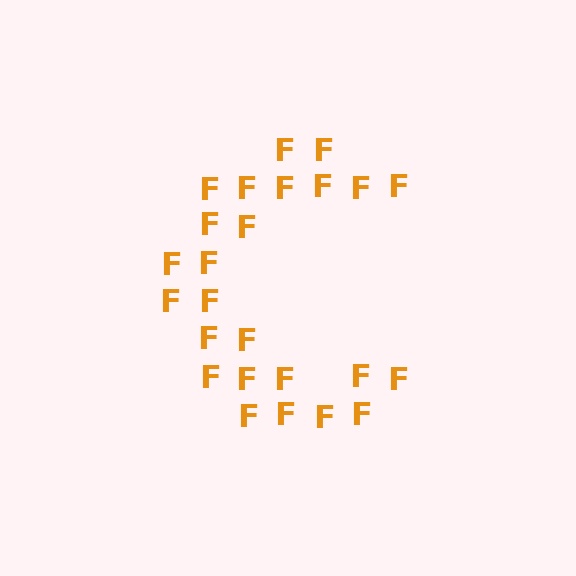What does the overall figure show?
The overall figure shows the letter C.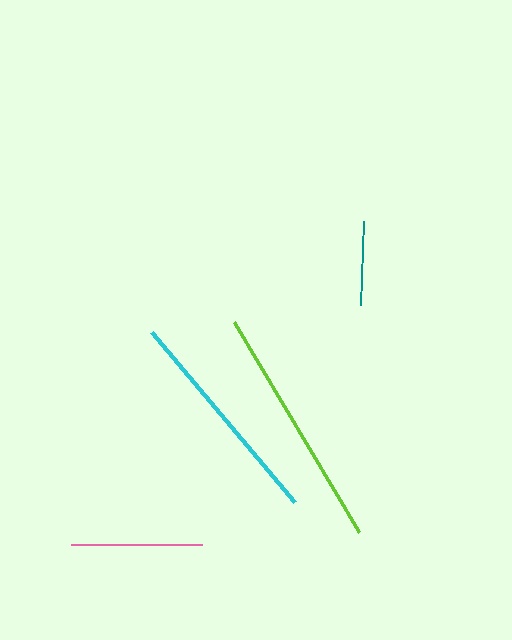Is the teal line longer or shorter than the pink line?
The pink line is longer than the teal line.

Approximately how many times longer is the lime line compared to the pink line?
The lime line is approximately 1.9 times the length of the pink line.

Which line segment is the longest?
The lime line is the longest at approximately 245 pixels.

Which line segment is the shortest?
The teal line is the shortest at approximately 84 pixels.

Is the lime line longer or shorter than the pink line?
The lime line is longer than the pink line.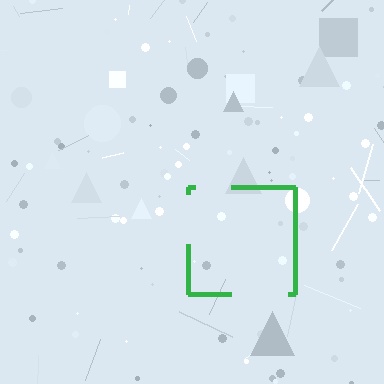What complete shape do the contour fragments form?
The contour fragments form a square.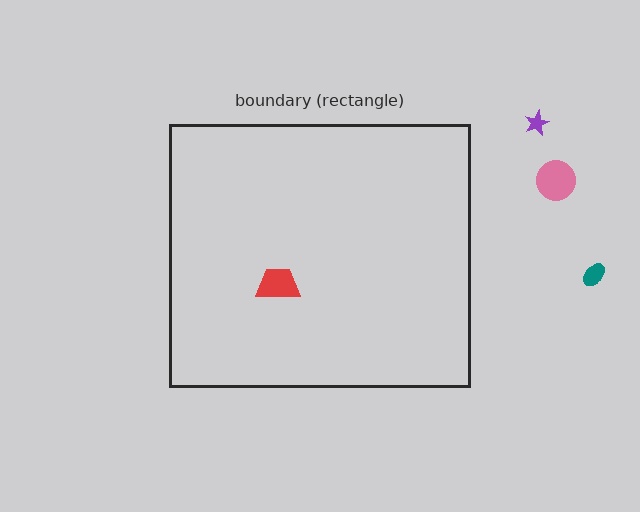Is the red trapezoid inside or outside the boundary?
Inside.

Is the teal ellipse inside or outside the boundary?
Outside.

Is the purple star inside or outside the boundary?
Outside.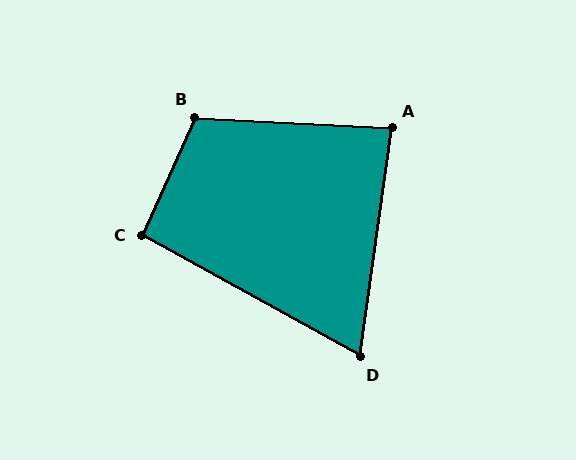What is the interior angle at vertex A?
Approximately 85 degrees (approximately right).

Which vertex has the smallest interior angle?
D, at approximately 69 degrees.